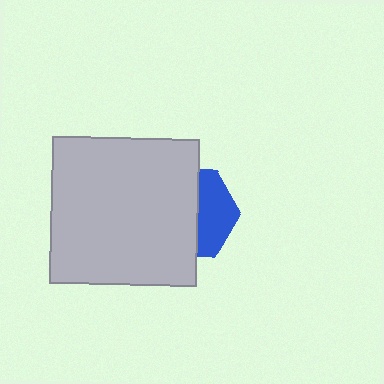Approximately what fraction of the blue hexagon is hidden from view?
Roughly 61% of the blue hexagon is hidden behind the light gray square.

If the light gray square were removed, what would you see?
You would see the complete blue hexagon.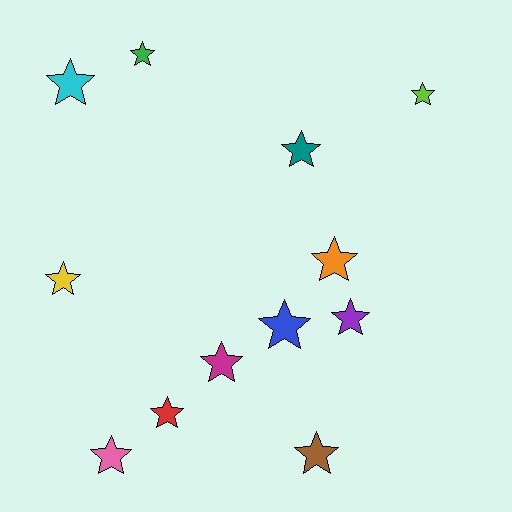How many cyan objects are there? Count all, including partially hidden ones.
There is 1 cyan object.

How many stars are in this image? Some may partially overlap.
There are 12 stars.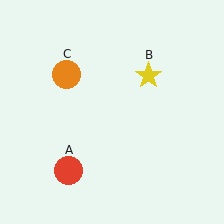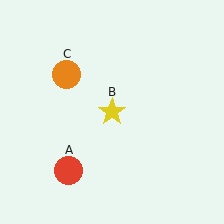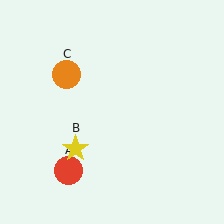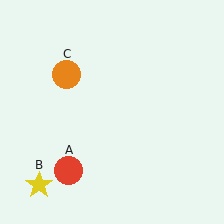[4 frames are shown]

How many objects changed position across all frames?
1 object changed position: yellow star (object B).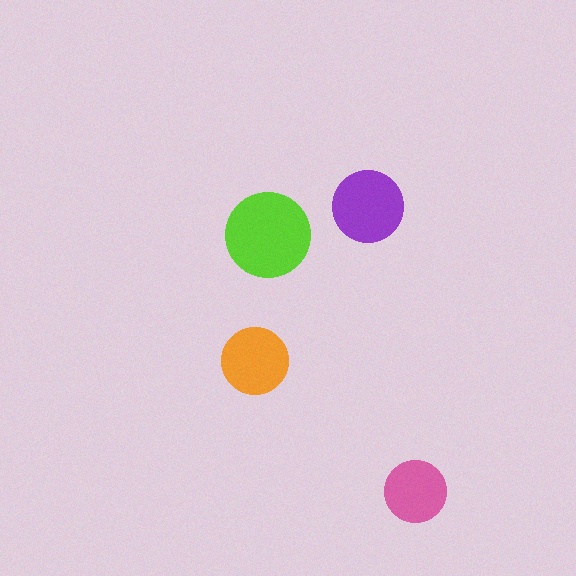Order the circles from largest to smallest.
the lime one, the purple one, the orange one, the pink one.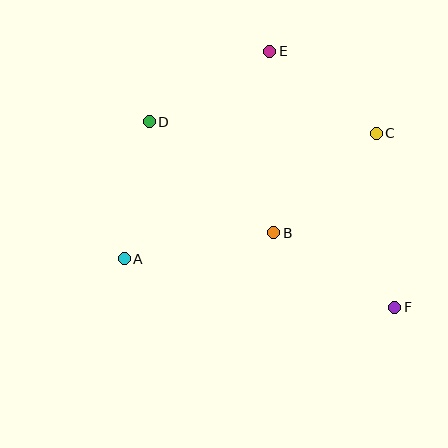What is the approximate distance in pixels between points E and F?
The distance between E and F is approximately 285 pixels.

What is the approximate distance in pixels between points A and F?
The distance between A and F is approximately 275 pixels.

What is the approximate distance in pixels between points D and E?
The distance between D and E is approximately 139 pixels.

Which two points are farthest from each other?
Points D and F are farthest from each other.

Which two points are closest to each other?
Points C and E are closest to each other.